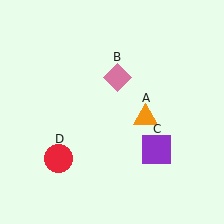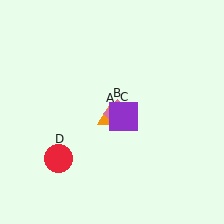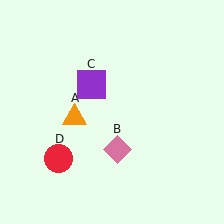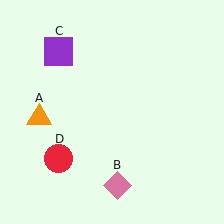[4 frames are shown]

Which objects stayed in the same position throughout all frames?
Red circle (object D) remained stationary.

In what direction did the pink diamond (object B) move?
The pink diamond (object B) moved down.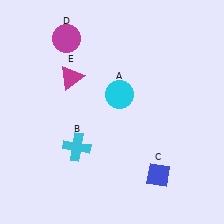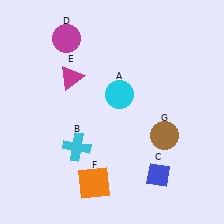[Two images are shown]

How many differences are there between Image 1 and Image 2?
There are 2 differences between the two images.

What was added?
An orange square (F), a brown circle (G) were added in Image 2.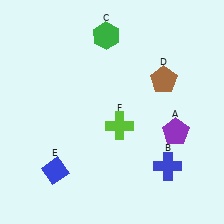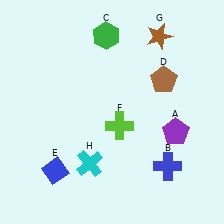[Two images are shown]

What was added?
A brown star (G), a cyan cross (H) were added in Image 2.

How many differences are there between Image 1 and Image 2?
There are 2 differences between the two images.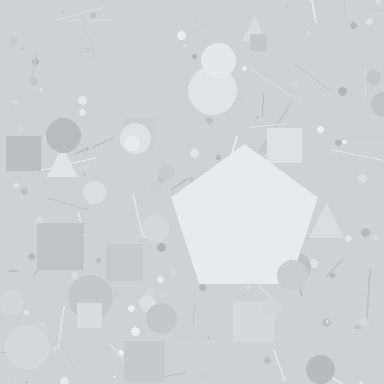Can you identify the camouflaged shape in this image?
The camouflaged shape is a pentagon.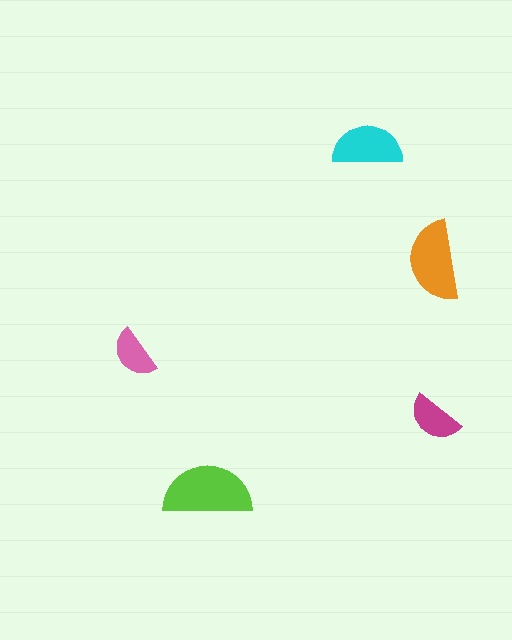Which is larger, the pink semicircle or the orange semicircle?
The orange one.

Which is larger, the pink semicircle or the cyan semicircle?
The cyan one.